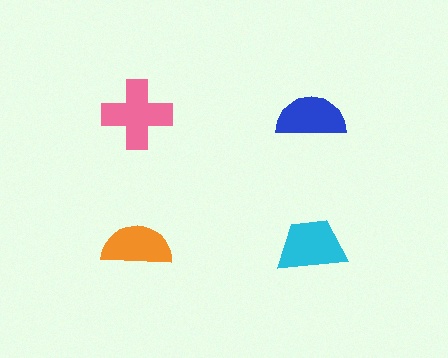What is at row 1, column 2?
A blue semicircle.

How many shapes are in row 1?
2 shapes.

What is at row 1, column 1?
A pink cross.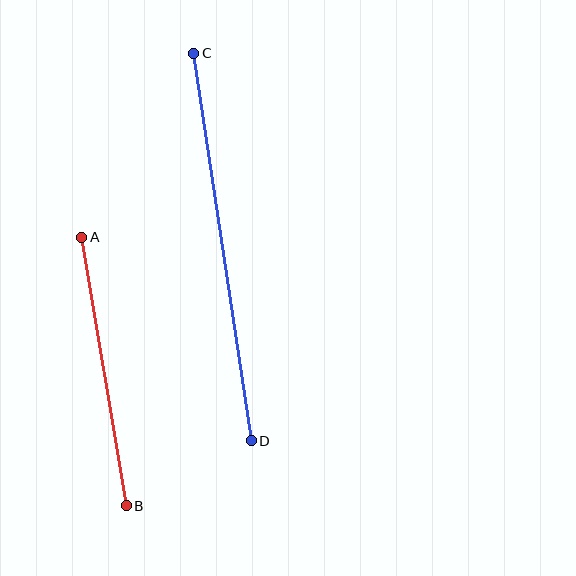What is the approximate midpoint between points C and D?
The midpoint is at approximately (222, 247) pixels.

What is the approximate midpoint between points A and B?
The midpoint is at approximately (104, 372) pixels.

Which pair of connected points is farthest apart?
Points C and D are farthest apart.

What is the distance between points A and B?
The distance is approximately 272 pixels.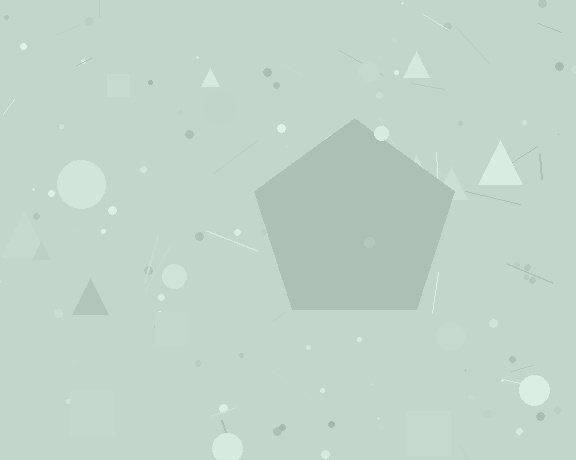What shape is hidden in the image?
A pentagon is hidden in the image.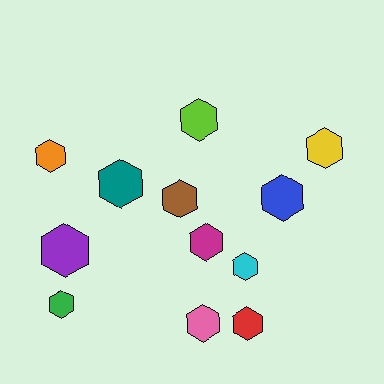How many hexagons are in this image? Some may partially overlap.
There are 12 hexagons.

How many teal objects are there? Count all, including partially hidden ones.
There is 1 teal object.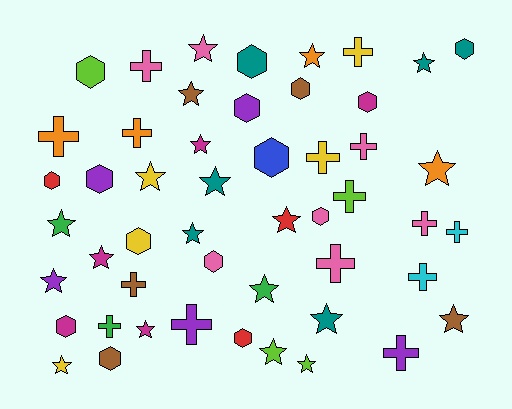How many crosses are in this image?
There are 15 crosses.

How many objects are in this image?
There are 50 objects.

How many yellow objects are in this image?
There are 5 yellow objects.